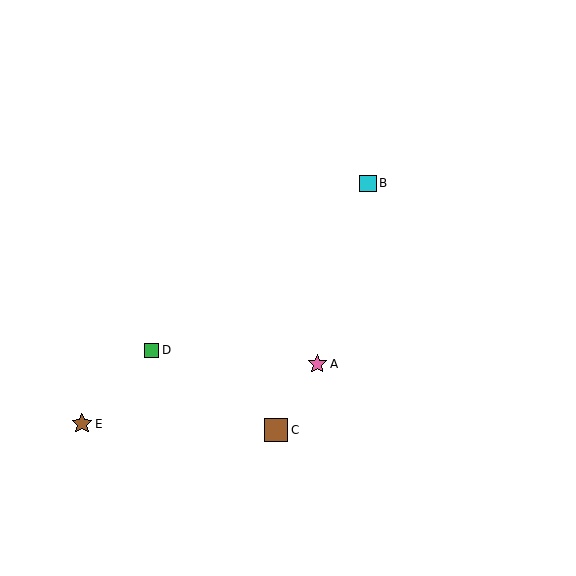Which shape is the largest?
The brown square (labeled C) is the largest.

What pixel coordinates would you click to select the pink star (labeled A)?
Click at (317, 364) to select the pink star A.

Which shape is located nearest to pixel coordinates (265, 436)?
The brown square (labeled C) at (276, 430) is nearest to that location.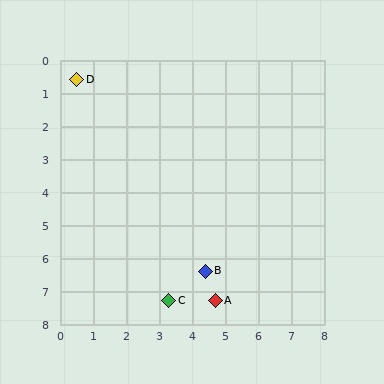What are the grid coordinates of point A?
Point A is at approximately (4.7, 7.3).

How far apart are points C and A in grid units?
Points C and A are about 1.4 grid units apart.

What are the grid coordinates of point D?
Point D is at approximately (0.5, 0.6).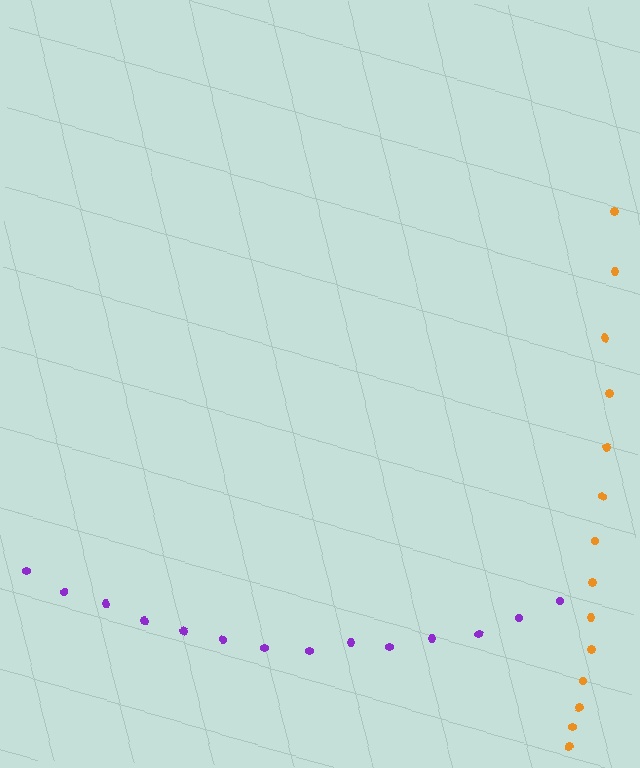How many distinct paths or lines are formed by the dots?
There are 2 distinct paths.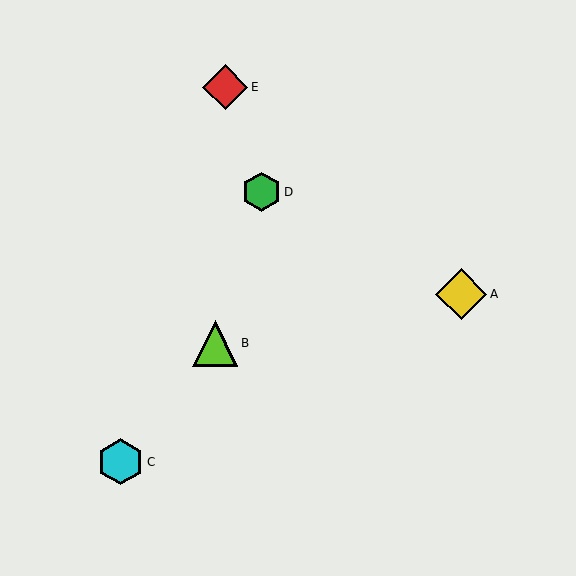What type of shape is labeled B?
Shape B is a lime triangle.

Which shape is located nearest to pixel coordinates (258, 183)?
The green hexagon (labeled D) at (261, 192) is nearest to that location.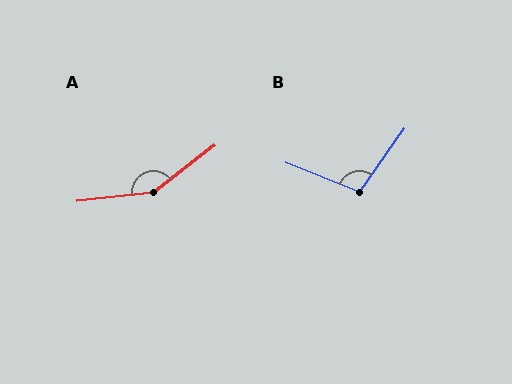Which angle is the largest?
A, at approximately 149 degrees.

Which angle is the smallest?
B, at approximately 104 degrees.